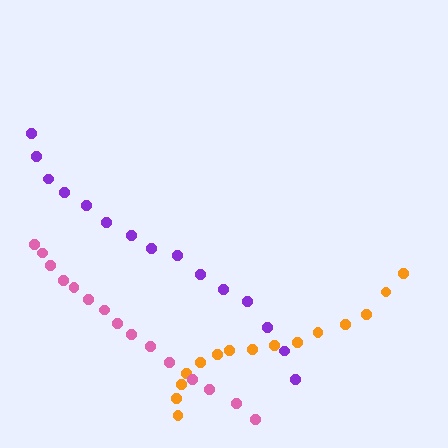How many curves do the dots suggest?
There are 3 distinct paths.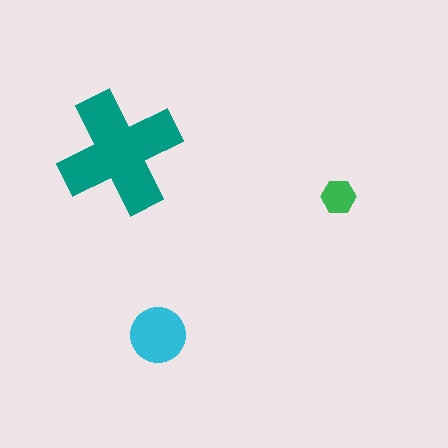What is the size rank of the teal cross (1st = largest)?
1st.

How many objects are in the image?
There are 3 objects in the image.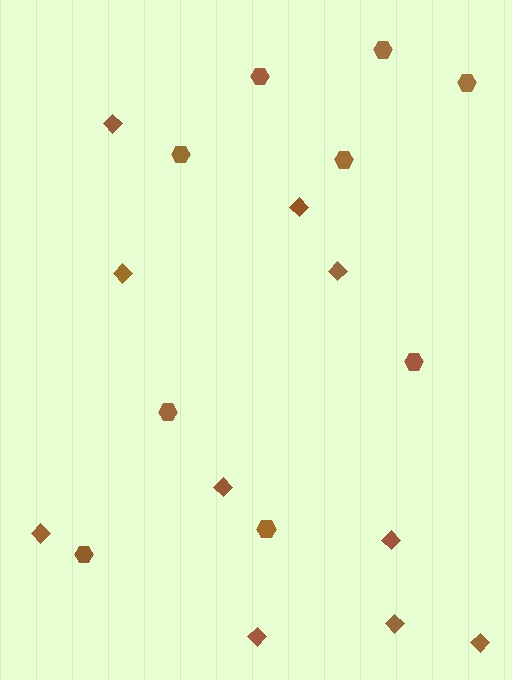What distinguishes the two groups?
There are 2 groups: one group of diamonds (10) and one group of hexagons (9).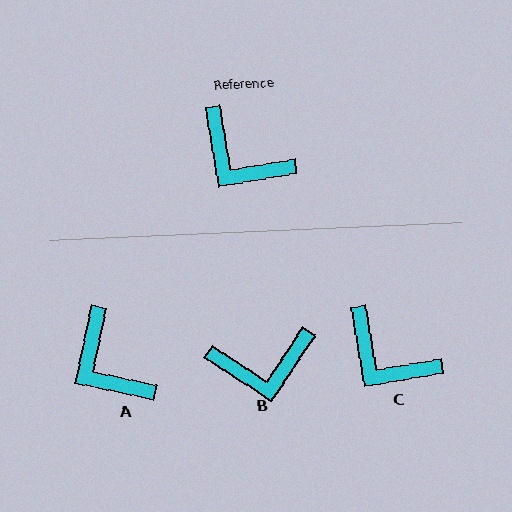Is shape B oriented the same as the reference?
No, it is off by about 47 degrees.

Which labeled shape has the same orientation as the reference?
C.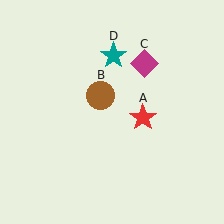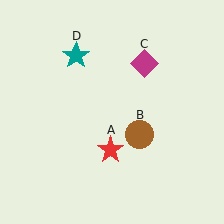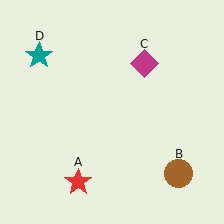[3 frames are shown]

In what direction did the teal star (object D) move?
The teal star (object D) moved left.